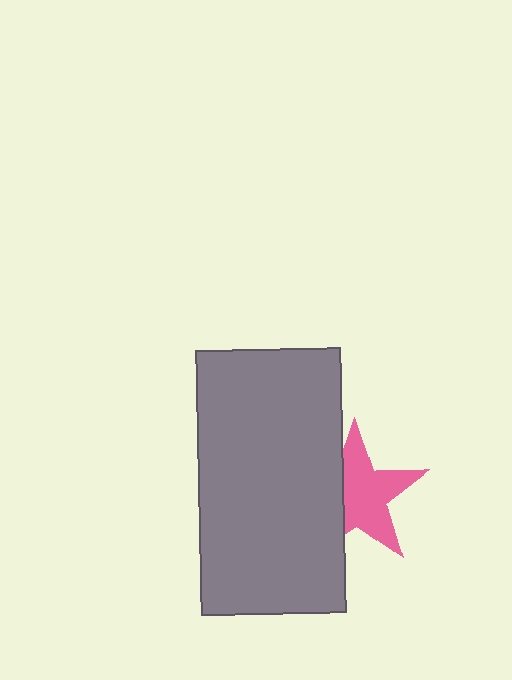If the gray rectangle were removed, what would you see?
You would see the complete pink star.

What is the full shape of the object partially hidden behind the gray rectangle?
The partially hidden object is a pink star.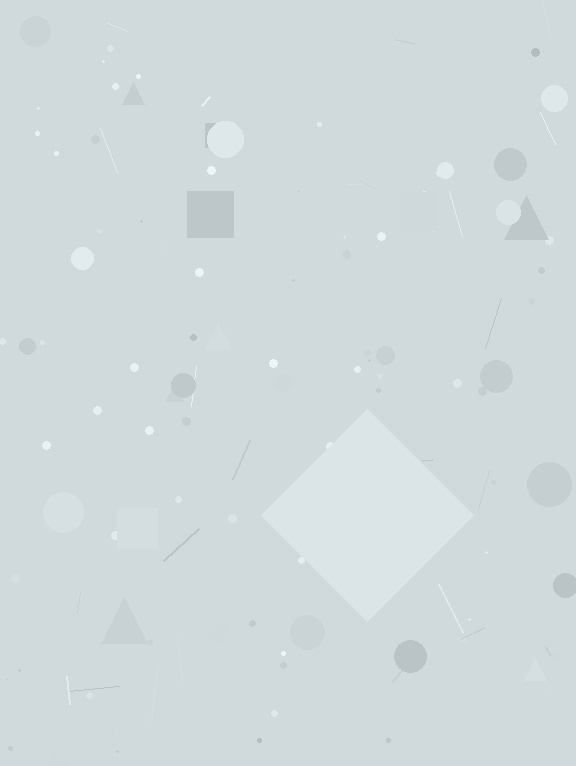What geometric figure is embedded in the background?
A diamond is embedded in the background.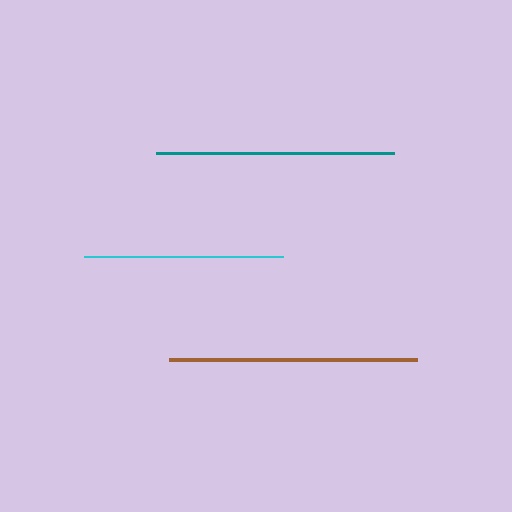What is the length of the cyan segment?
The cyan segment is approximately 199 pixels long.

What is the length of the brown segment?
The brown segment is approximately 248 pixels long.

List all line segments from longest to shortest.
From longest to shortest: brown, teal, cyan.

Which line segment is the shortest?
The cyan line is the shortest at approximately 199 pixels.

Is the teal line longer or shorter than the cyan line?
The teal line is longer than the cyan line.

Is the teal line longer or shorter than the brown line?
The brown line is longer than the teal line.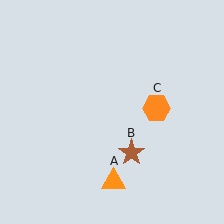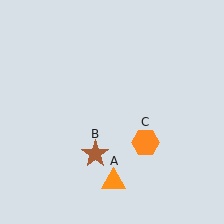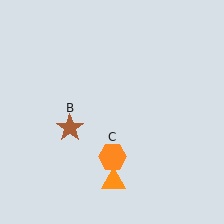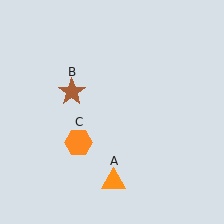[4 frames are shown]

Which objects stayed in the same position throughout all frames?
Orange triangle (object A) remained stationary.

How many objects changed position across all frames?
2 objects changed position: brown star (object B), orange hexagon (object C).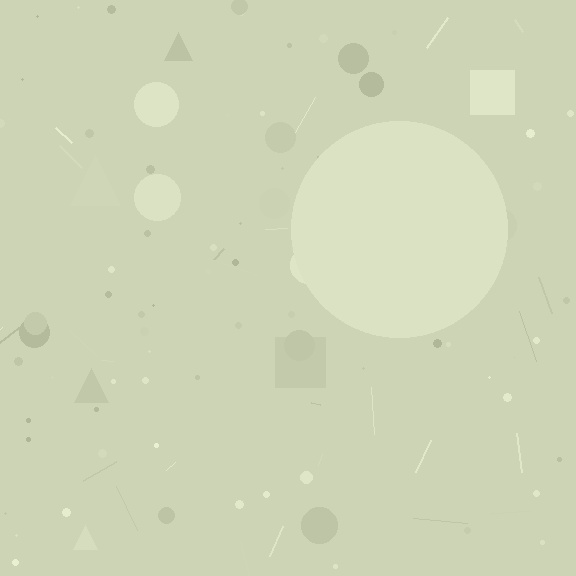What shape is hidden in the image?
A circle is hidden in the image.